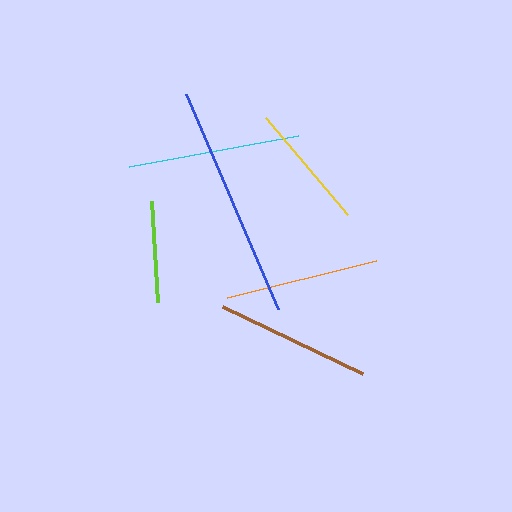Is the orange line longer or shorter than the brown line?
The brown line is longer than the orange line.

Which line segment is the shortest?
The lime line is the shortest at approximately 101 pixels.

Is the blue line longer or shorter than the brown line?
The blue line is longer than the brown line.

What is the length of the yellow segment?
The yellow segment is approximately 126 pixels long.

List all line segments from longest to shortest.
From longest to shortest: blue, cyan, brown, orange, yellow, lime.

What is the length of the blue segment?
The blue segment is approximately 233 pixels long.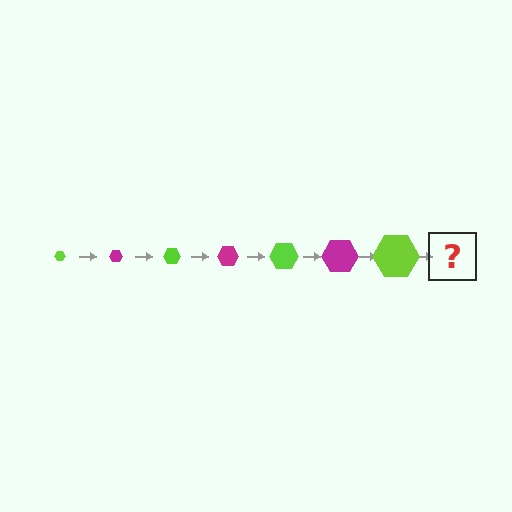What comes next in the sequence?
The next element should be a magenta hexagon, larger than the previous one.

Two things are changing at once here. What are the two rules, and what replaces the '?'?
The two rules are that the hexagon grows larger each step and the color cycles through lime and magenta. The '?' should be a magenta hexagon, larger than the previous one.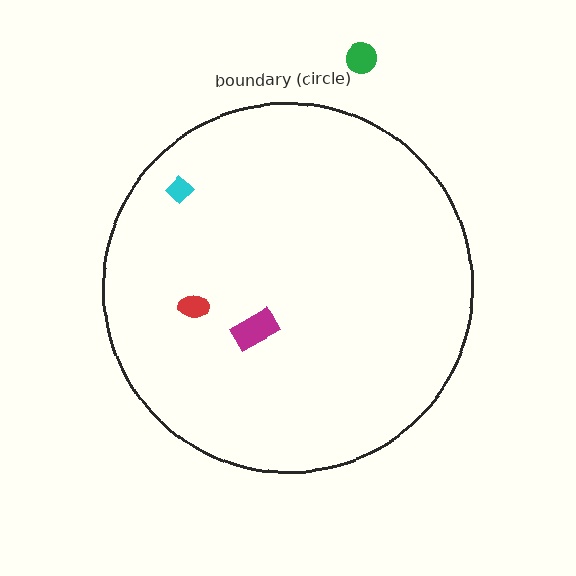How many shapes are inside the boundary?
3 inside, 1 outside.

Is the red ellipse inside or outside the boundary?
Inside.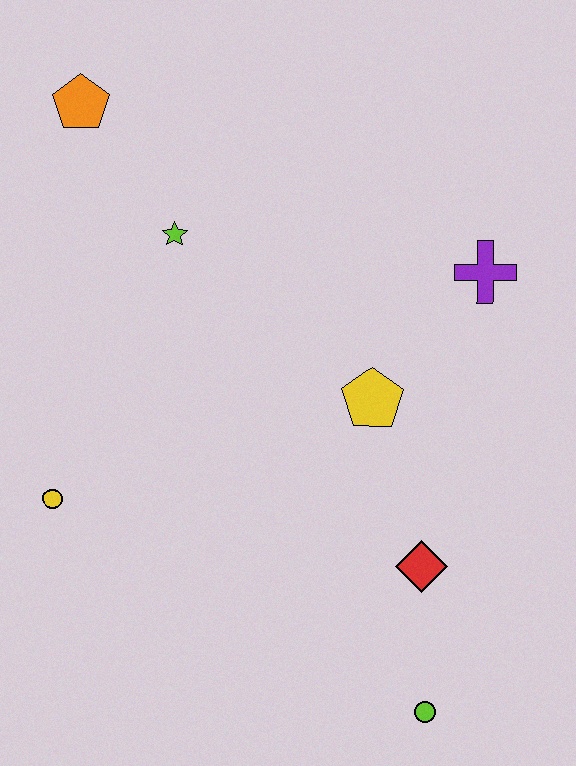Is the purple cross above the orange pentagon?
No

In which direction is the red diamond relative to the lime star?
The red diamond is below the lime star.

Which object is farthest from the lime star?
The lime circle is farthest from the lime star.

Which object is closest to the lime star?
The orange pentagon is closest to the lime star.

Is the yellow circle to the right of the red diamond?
No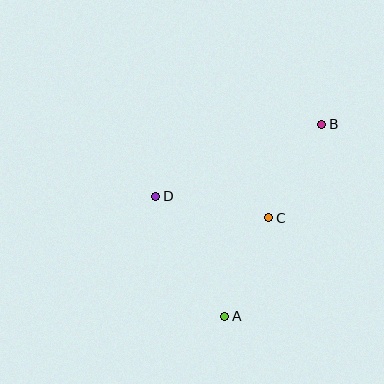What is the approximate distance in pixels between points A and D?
The distance between A and D is approximately 139 pixels.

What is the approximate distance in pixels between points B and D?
The distance between B and D is approximately 181 pixels.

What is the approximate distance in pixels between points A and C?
The distance between A and C is approximately 108 pixels.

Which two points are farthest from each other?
Points A and B are farthest from each other.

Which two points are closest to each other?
Points B and C are closest to each other.